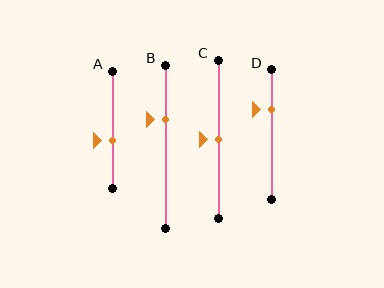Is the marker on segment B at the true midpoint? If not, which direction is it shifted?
No, the marker on segment B is shifted upward by about 17% of the segment length.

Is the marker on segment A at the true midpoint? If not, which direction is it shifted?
No, the marker on segment A is shifted downward by about 9% of the segment length.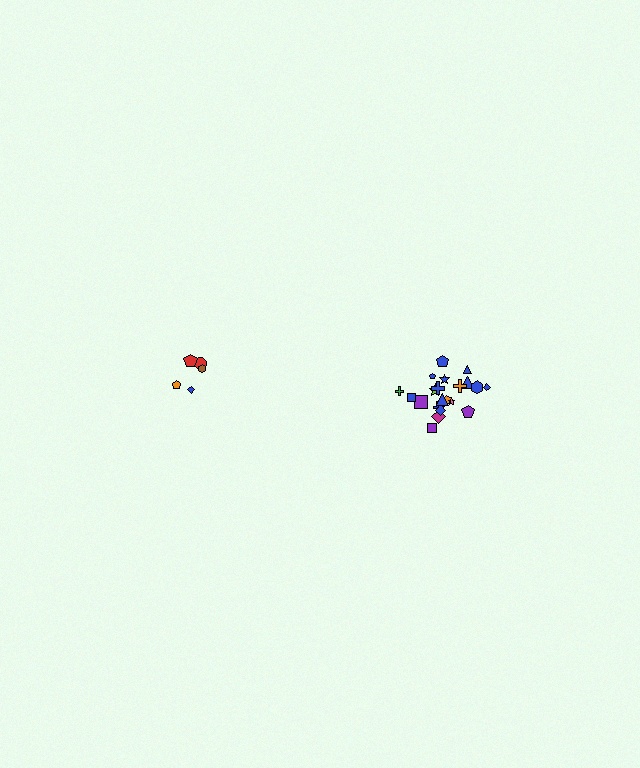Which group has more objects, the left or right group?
The right group.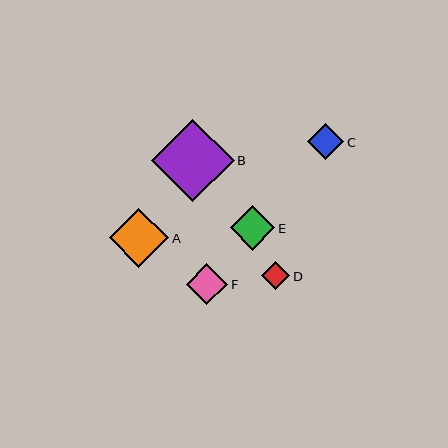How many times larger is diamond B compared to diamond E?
Diamond B is approximately 1.9 times the size of diamond E.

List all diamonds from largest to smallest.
From largest to smallest: B, A, E, F, C, D.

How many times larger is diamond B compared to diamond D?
Diamond B is approximately 2.9 times the size of diamond D.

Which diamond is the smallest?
Diamond D is the smallest with a size of approximately 28 pixels.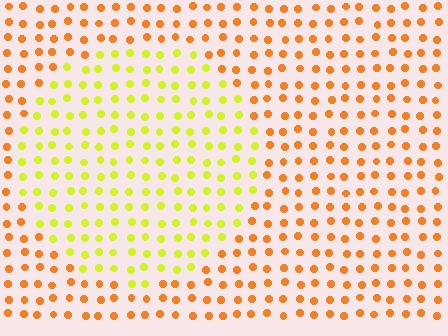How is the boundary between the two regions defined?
The boundary is defined purely by a slight shift in hue (about 44 degrees). Spacing, size, and orientation are identical on both sides.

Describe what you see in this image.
The image is filled with small orange elements in a uniform arrangement. A circle-shaped region is visible where the elements are tinted to a slightly different hue, forming a subtle color boundary.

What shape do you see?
I see a circle.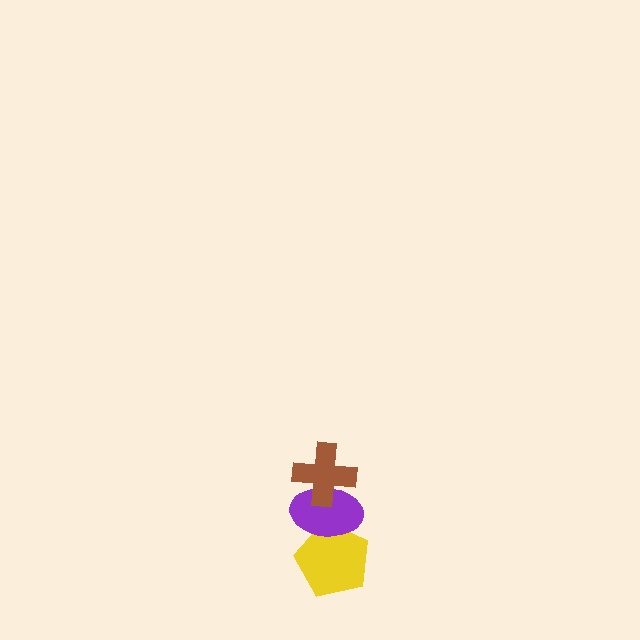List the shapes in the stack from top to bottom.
From top to bottom: the brown cross, the purple ellipse, the yellow pentagon.